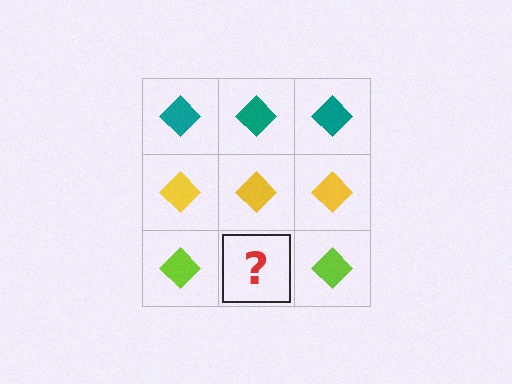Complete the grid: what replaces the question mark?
The question mark should be replaced with a lime diamond.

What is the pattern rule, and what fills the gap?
The rule is that each row has a consistent color. The gap should be filled with a lime diamond.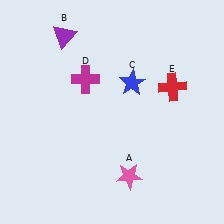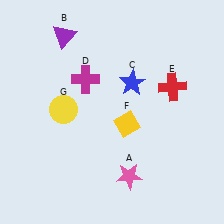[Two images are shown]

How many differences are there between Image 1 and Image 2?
There are 2 differences between the two images.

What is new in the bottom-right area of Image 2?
A yellow diamond (F) was added in the bottom-right area of Image 2.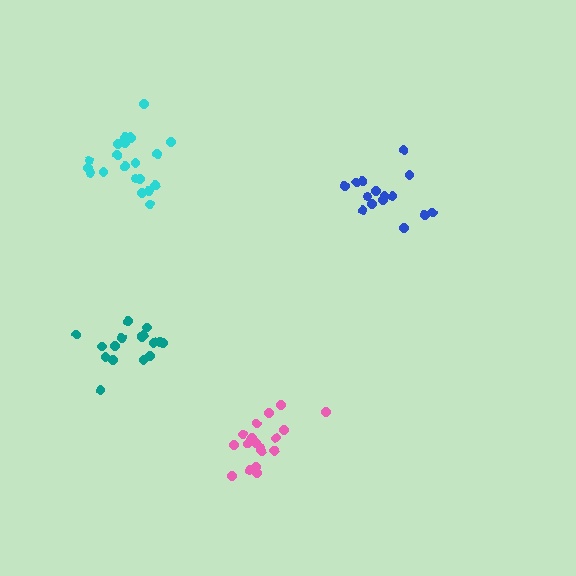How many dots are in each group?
Group 1: 16 dots, Group 2: 21 dots, Group 3: 19 dots, Group 4: 15 dots (71 total).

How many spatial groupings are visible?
There are 4 spatial groupings.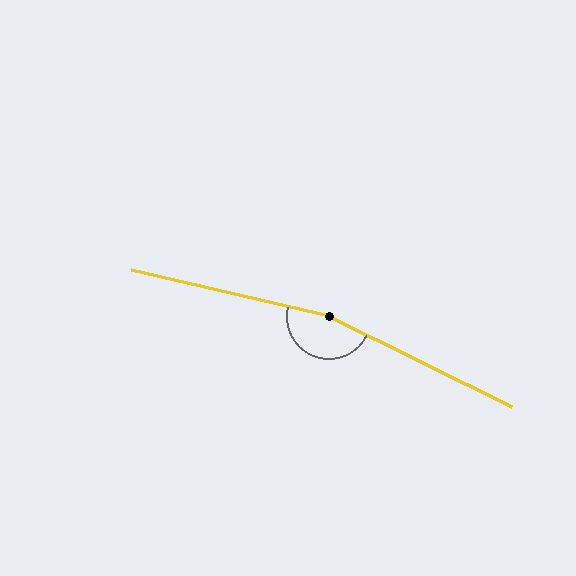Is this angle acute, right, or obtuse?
It is obtuse.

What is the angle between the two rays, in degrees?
Approximately 167 degrees.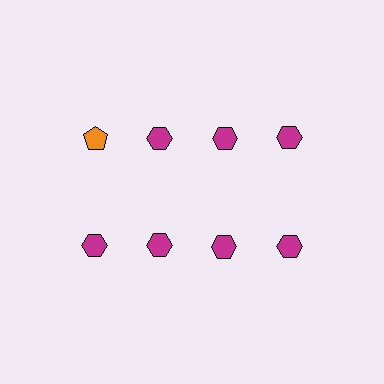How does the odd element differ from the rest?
It differs in both color (orange instead of magenta) and shape (pentagon instead of hexagon).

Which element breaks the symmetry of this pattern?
The orange pentagon in the top row, leftmost column breaks the symmetry. All other shapes are magenta hexagons.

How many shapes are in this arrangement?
There are 8 shapes arranged in a grid pattern.